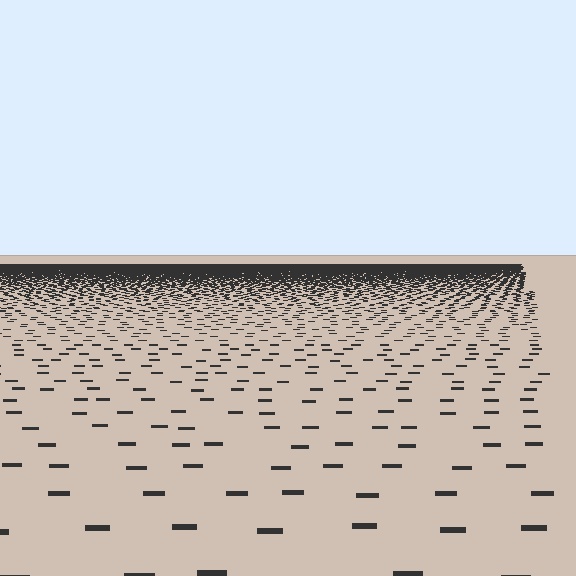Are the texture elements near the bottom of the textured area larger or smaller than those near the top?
Larger. Near the bottom, elements are closer to the viewer and appear at a bigger on-screen size.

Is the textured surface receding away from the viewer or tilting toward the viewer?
The surface is receding away from the viewer. Texture elements get smaller and denser toward the top.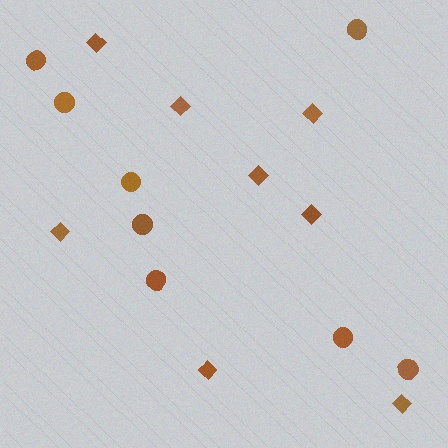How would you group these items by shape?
There are 2 groups: one group of circles (8) and one group of diamonds (8).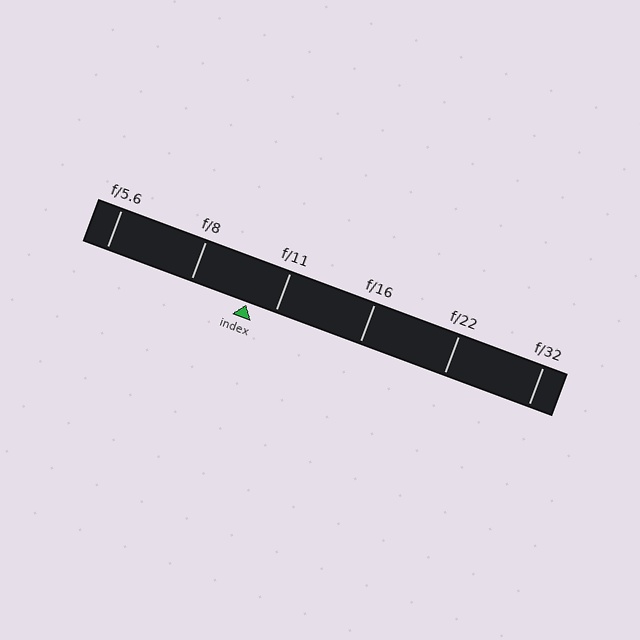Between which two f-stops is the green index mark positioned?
The index mark is between f/8 and f/11.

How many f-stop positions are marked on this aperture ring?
There are 6 f-stop positions marked.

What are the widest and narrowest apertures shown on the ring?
The widest aperture shown is f/5.6 and the narrowest is f/32.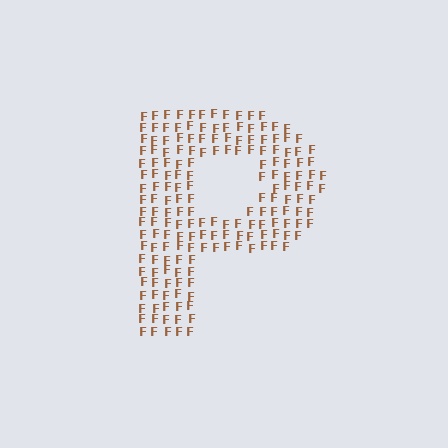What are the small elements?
The small elements are letter F's.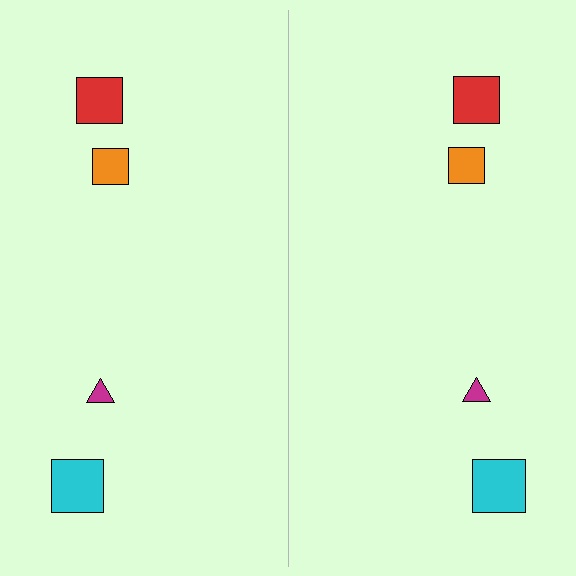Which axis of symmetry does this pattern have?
The pattern has a vertical axis of symmetry running through the center of the image.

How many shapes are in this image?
There are 8 shapes in this image.